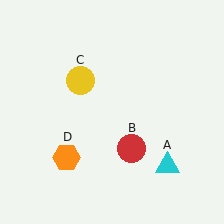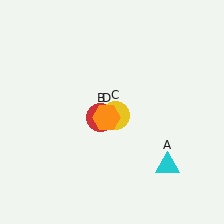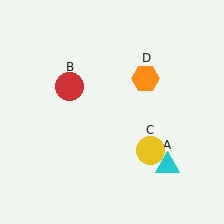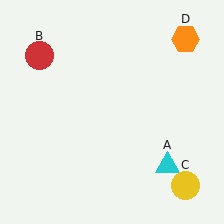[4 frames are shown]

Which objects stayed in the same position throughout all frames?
Cyan triangle (object A) remained stationary.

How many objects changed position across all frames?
3 objects changed position: red circle (object B), yellow circle (object C), orange hexagon (object D).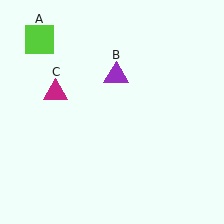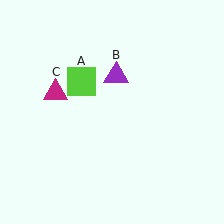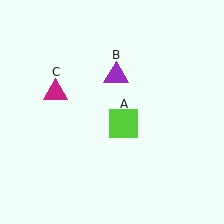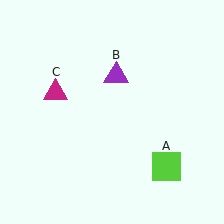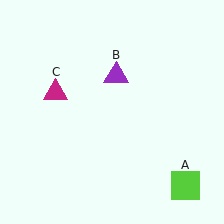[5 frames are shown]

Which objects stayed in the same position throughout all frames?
Purple triangle (object B) and magenta triangle (object C) remained stationary.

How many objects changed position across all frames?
1 object changed position: lime square (object A).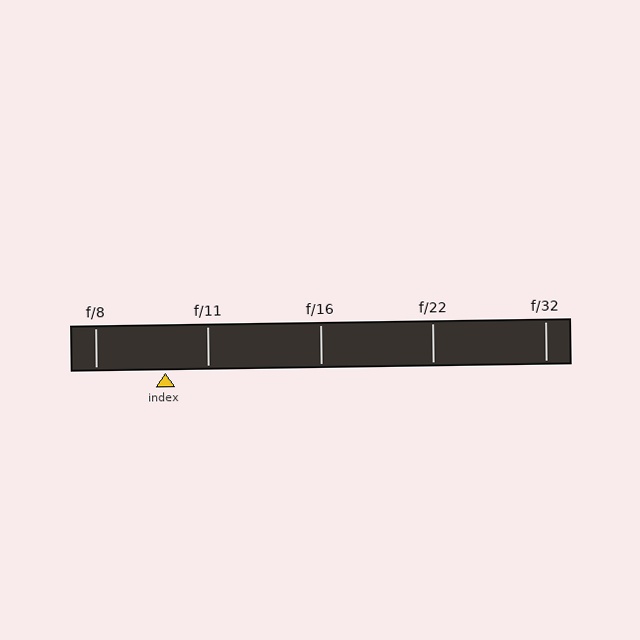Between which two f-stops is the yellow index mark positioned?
The index mark is between f/8 and f/11.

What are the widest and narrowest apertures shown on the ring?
The widest aperture shown is f/8 and the narrowest is f/32.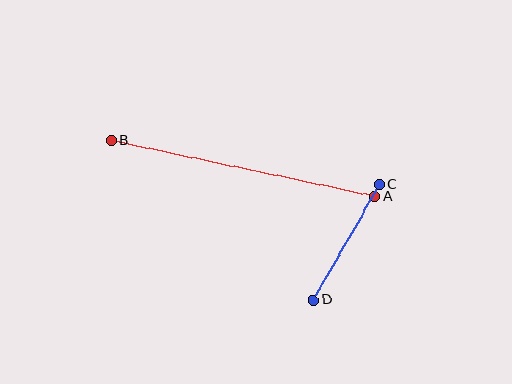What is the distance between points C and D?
The distance is approximately 133 pixels.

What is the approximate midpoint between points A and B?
The midpoint is at approximately (243, 169) pixels.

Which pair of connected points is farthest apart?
Points A and B are farthest apart.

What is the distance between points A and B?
The distance is approximately 270 pixels.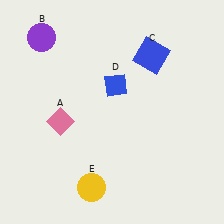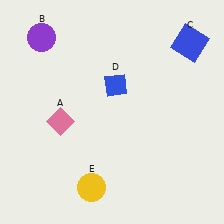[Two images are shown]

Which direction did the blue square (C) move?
The blue square (C) moved right.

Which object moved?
The blue square (C) moved right.